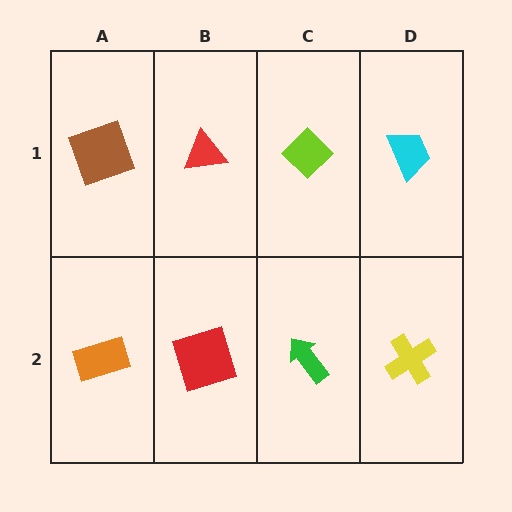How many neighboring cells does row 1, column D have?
2.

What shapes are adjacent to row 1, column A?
An orange rectangle (row 2, column A), a red triangle (row 1, column B).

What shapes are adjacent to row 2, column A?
A brown square (row 1, column A), a red square (row 2, column B).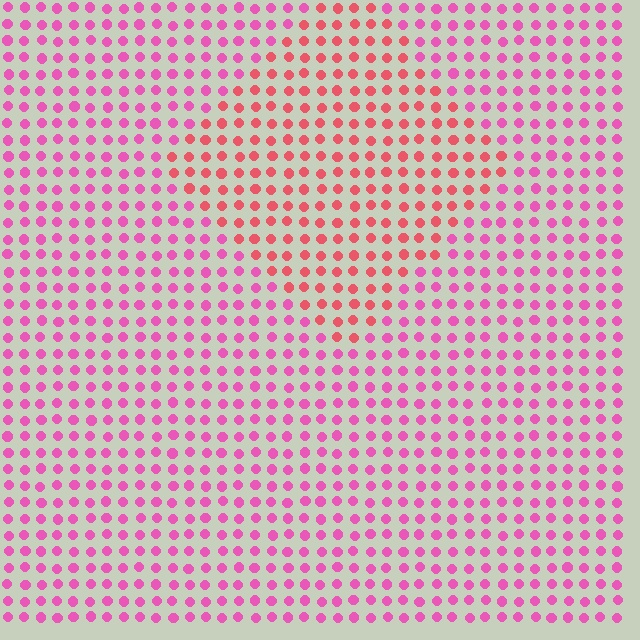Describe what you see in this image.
The image is filled with small pink elements in a uniform arrangement. A diamond-shaped region is visible where the elements are tinted to a slightly different hue, forming a subtle color boundary.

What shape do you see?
I see a diamond.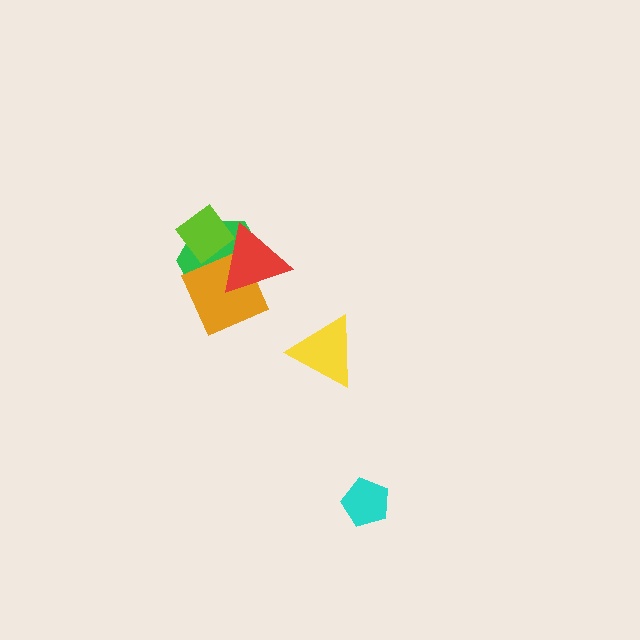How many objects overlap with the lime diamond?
3 objects overlap with the lime diamond.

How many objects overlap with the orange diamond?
3 objects overlap with the orange diamond.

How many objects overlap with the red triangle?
3 objects overlap with the red triangle.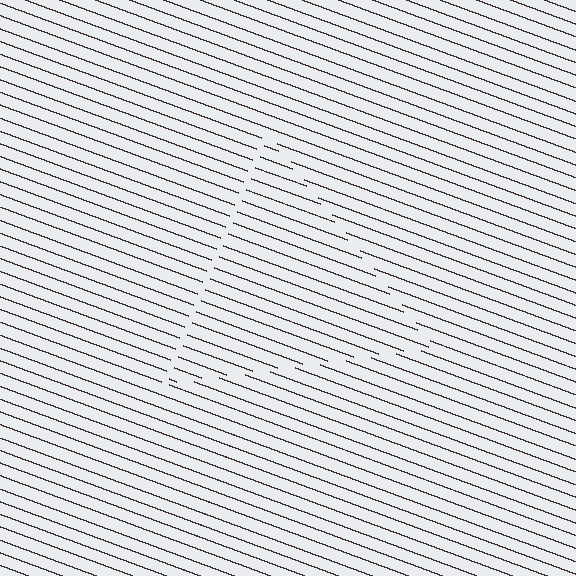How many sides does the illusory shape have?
3 sides — the line-ends trace a triangle.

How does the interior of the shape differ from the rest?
The interior of the shape contains the same grating, shifted by half a period — the contour is defined by the phase discontinuity where line-ends from the inner and outer gratings abut.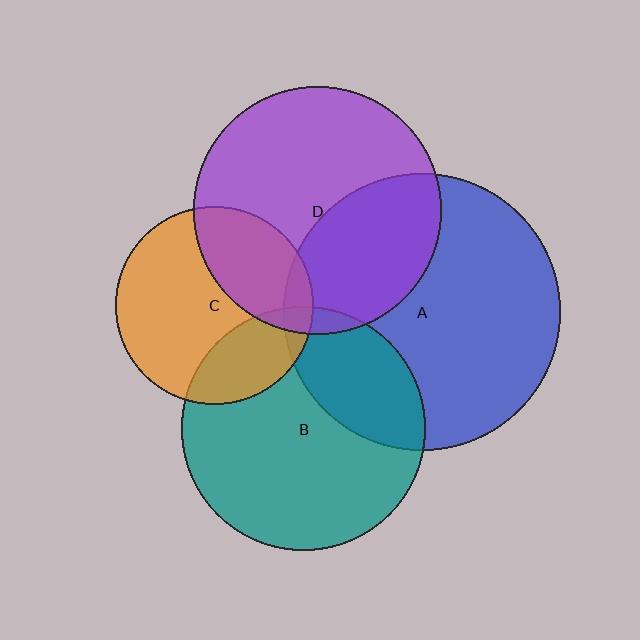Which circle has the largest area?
Circle A (blue).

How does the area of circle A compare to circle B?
Approximately 1.3 times.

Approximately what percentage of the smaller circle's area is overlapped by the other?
Approximately 25%.